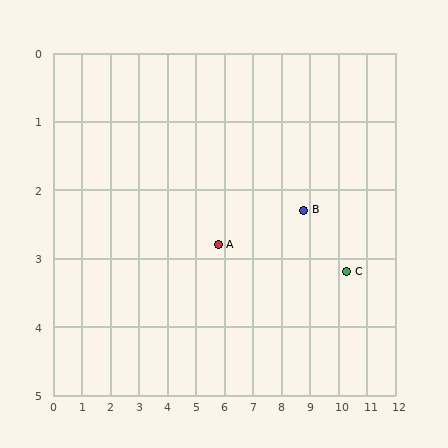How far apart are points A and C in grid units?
Points A and C are about 4.5 grid units apart.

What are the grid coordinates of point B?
Point B is at approximately (8.8, 2.3).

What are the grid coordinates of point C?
Point C is at approximately (10.3, 3.2).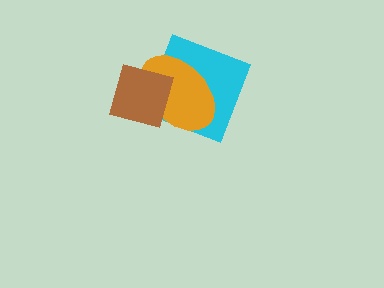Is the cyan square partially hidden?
Yes, it is partially covered by another shape.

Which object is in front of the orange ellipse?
The brown square is in front of the orange ellipse.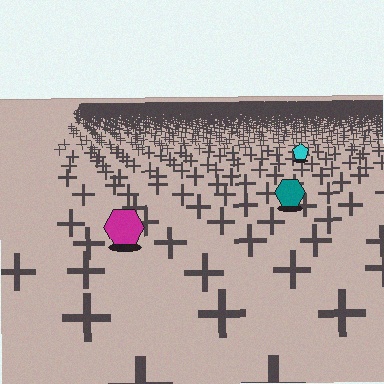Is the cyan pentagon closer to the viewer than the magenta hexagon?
No. The magenta hexagon is closer — you can tell from the texture gradient: the ground texture is coarser near it.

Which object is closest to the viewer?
The magenta hexagon is closest. The texture marks near it are larger and more spread out.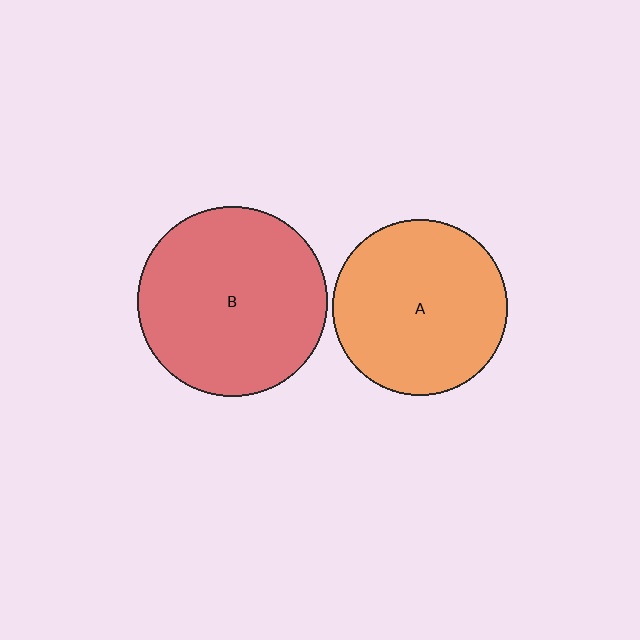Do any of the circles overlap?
No, none of the circles overlap.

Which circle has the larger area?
Circle B (red).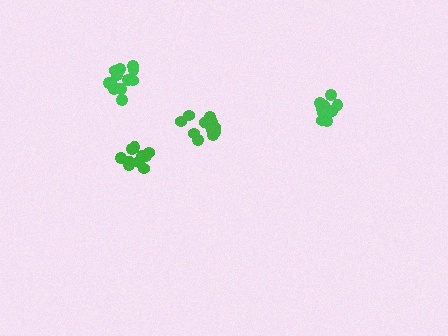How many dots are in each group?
Group 1: 12 dots, Group 2: 13 dots, Group 3: 10 dots, Group 4: 12 dots (47 total).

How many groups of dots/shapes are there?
There are 4 groups.